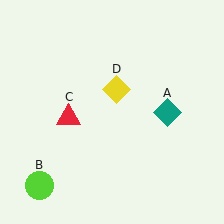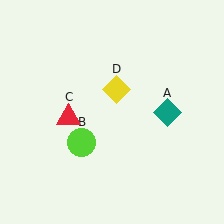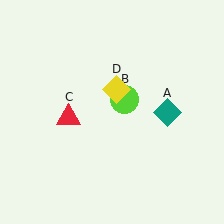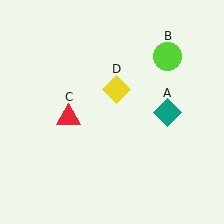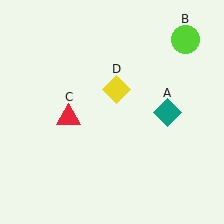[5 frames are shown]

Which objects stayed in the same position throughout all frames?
Teal diamond (object A) and red triangle (object C) and yellow diamond (object D) remained stationary.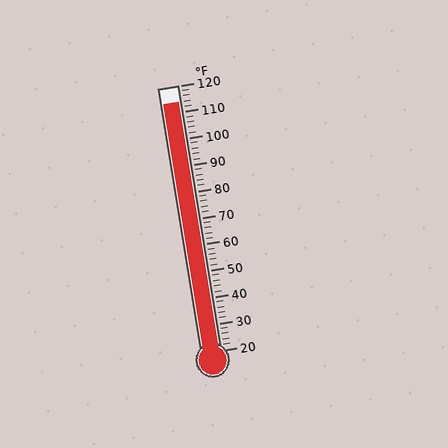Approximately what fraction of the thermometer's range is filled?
The thermometer is filled to approximately 95% of its range.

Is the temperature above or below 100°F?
The temperature is above 100°F.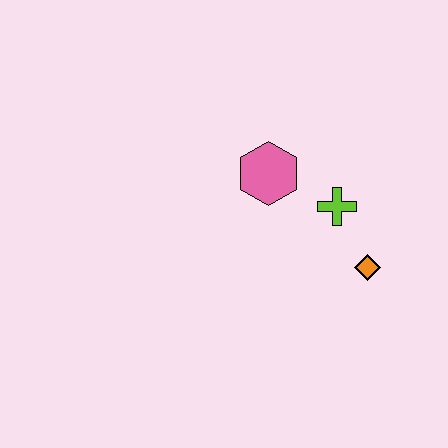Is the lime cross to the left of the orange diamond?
Yes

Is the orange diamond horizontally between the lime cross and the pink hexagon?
No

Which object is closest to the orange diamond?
The lime cross is closest to the orange diamond.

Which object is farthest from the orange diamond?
The pink hexagon is farthest from the orange diamond.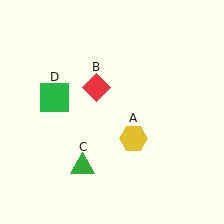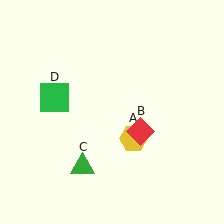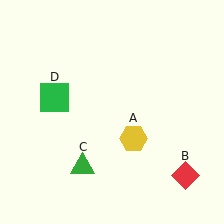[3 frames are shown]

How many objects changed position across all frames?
1 object changed position: red diamond (object B).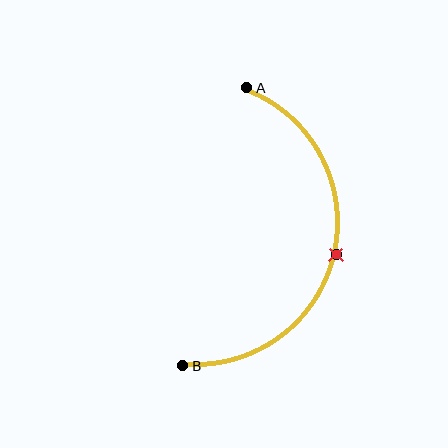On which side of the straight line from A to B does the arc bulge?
The arc bulges to the right of the straight line connecting A and B.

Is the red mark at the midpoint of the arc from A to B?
Yes. The red mark lies on the arc at equal arc-length from both A and B — it is the arc midpoint.